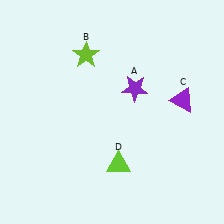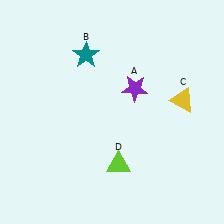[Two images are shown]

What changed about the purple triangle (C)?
In Image 1, C is purple. In Image 2, it changed to yellow.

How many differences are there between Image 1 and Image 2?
There are 2 differences between the two images.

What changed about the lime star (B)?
In Image 1, B is lime. In Image 2, it changed to teal.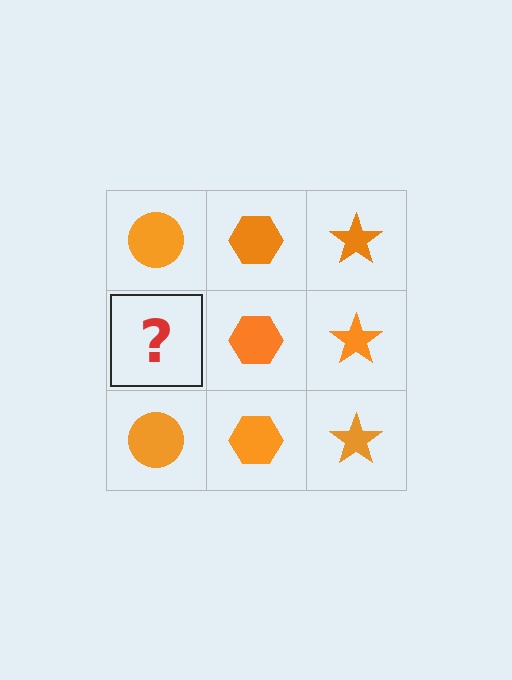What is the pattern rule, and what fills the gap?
The rule is that each column has a consistent shape. The gap should be filled with an orange circle.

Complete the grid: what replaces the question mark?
The question mark should be replaced with an orange circle.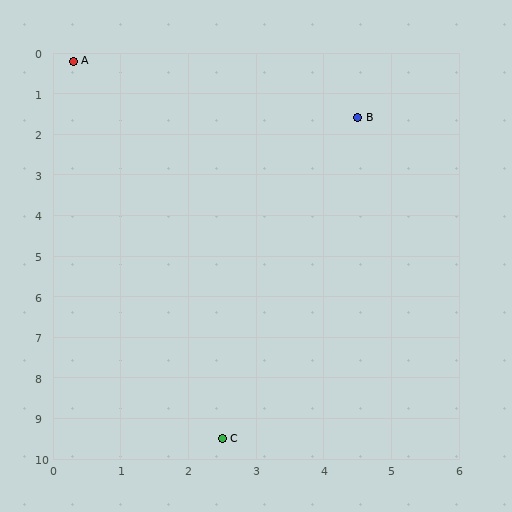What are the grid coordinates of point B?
Point B is at approximately (4.5, 1.6).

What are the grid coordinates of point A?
Point A is at approximately (0.3, 0.2).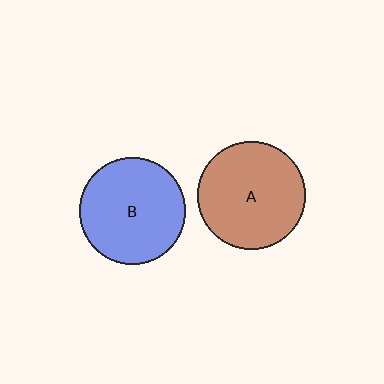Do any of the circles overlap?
No, none of the circles overlap.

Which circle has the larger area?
Circle A (brown).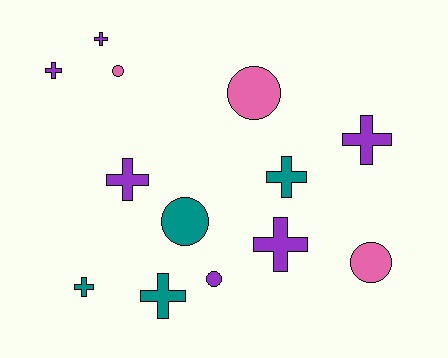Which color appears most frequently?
Purple, with 6 objects.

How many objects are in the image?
There are 13 objects.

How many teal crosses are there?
There are 3 teal crosses.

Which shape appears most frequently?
Cross, with 8 objects.